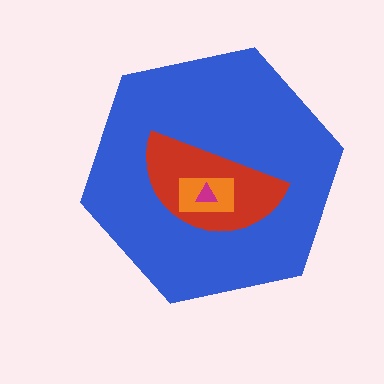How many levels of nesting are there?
4.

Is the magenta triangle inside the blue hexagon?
Yes.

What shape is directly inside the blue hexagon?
The red semicircle.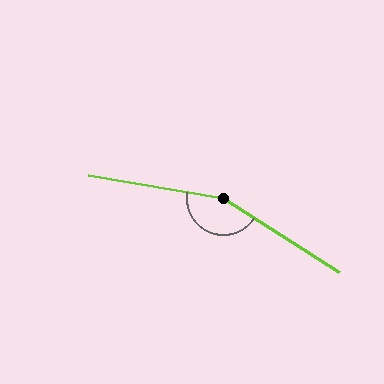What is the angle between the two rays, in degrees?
Approximately 157 degrees.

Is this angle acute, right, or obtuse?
It is obtuse.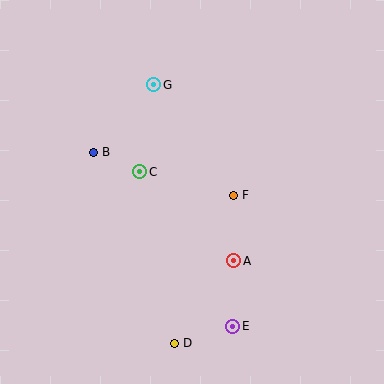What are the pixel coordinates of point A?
Point A is at (234, 261).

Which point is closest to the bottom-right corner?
Point E is closest to the bottom-right corner.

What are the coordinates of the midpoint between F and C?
The midpoint between F and C is at (187, 184).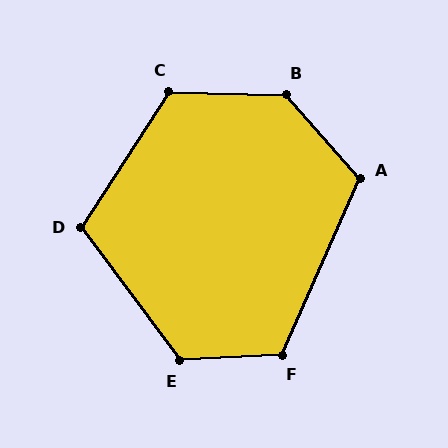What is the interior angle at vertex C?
Approximately 122 degrees (obtuse).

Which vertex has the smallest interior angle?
D, at approximately 110 degrees.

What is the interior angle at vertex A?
Approximately 115 degrees (obtuse).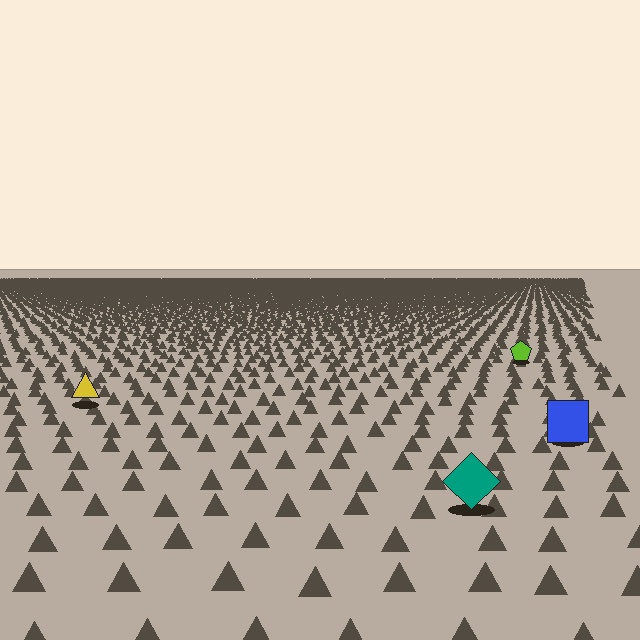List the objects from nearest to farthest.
From nearest to farthest: the teal diamond, the blue square, the yellow triangle, the lime pentagon.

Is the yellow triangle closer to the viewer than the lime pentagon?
Yes. The yellow triangle is closer — you can tell from the texture gradient: the ground texture is coarser near it.